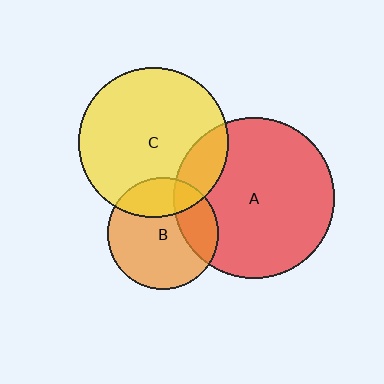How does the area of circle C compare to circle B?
Approximately 1.8 times.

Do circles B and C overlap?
Yes.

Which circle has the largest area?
Circle A (red).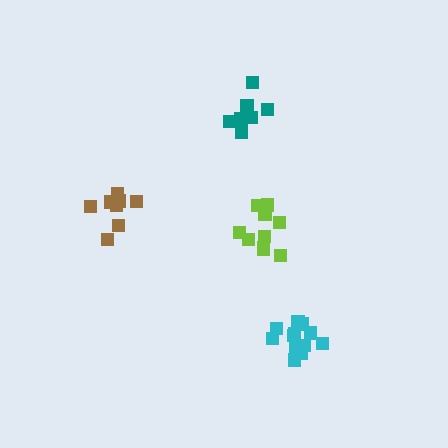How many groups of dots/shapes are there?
There are 4 groups.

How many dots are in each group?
Group 1: 13 dots, Group 2: 8 dots, Group 3: 8 dots, Group 4: 10 dots (39 total).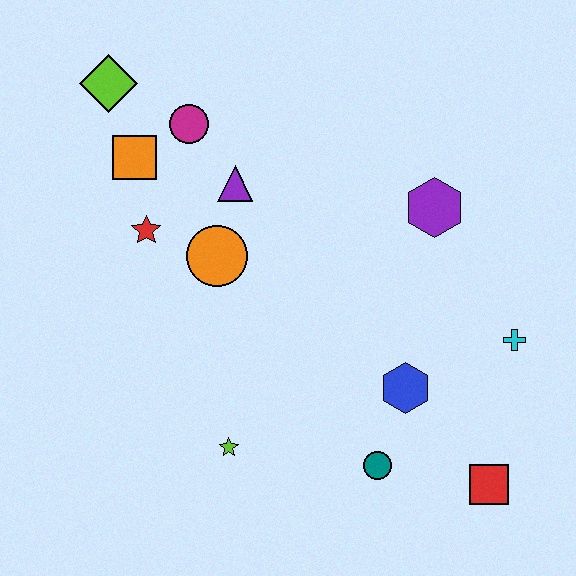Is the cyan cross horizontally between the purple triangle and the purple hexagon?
No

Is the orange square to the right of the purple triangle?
No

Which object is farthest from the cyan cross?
The lime diamond is farthest from the cyan cross.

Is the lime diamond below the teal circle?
No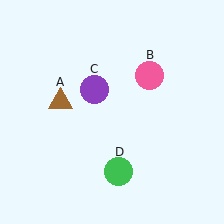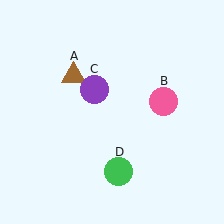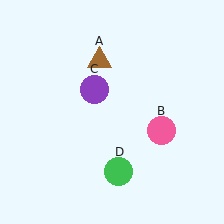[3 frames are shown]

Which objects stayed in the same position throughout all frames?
Purple circle (object C) and green circle (object D) remained stationary.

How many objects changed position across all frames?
2 objects changed position: brown triangle (object A), pink circle (object B).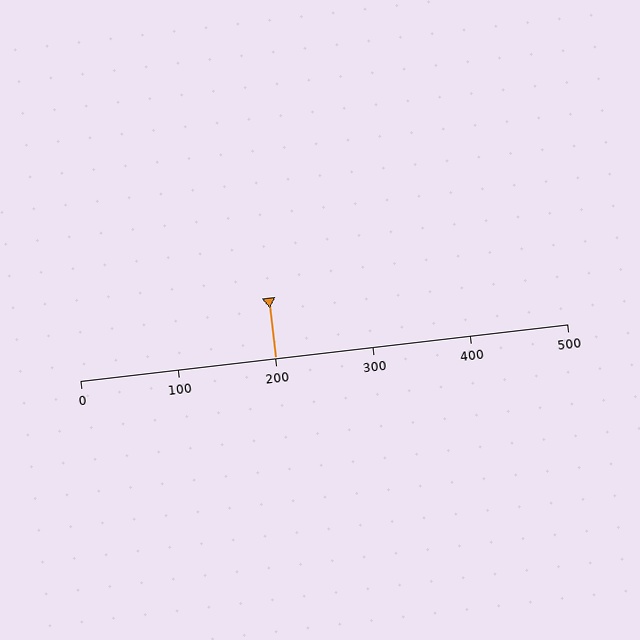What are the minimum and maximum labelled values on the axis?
The axis runs from 0 to 500.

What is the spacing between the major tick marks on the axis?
The major ticks are spaced 100 apart.